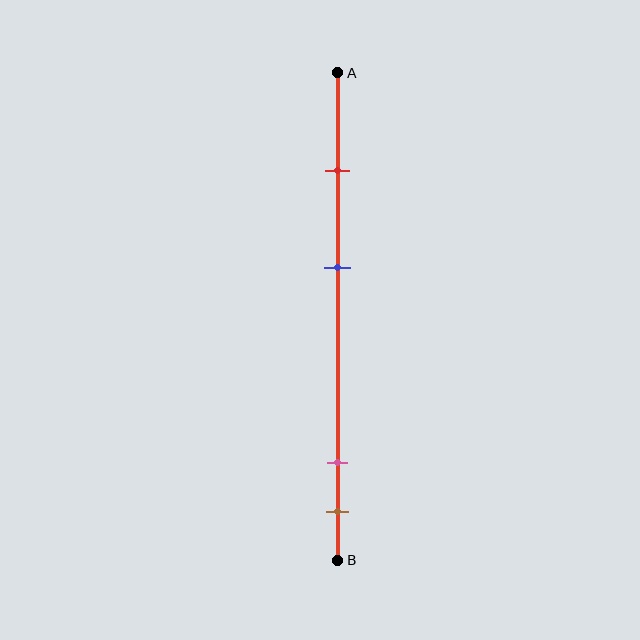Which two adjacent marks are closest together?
The pink and brown marks are the closest adjacent pair.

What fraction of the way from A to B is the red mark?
The red mark is approximately 20% (0.2) of the way from A to B.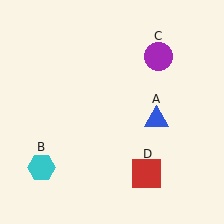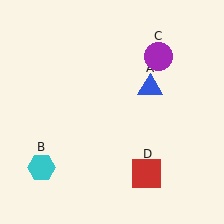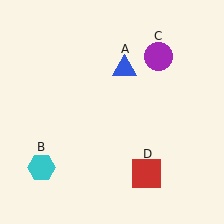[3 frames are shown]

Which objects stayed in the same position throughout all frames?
Cyan hexagon (object B) and purple circle (object C) and red square (object D) remained stationary.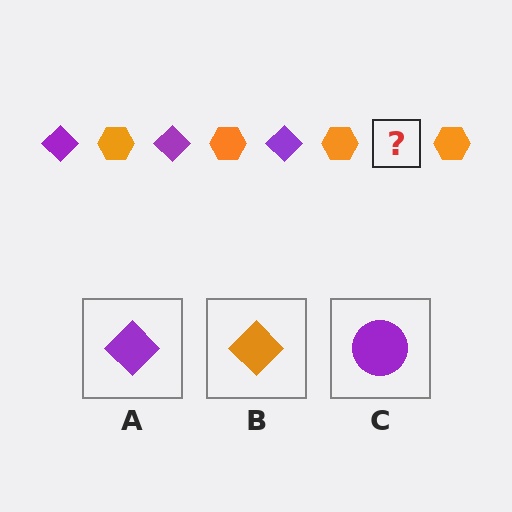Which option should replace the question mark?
Option A.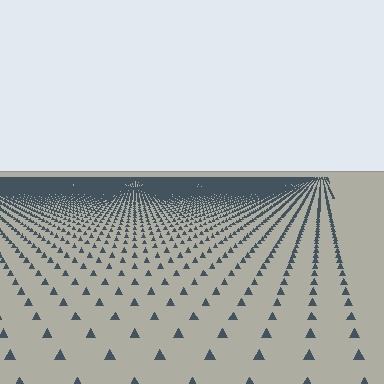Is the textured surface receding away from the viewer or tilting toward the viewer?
The surface is receding away from the viewer. Texture elements get smaller and denser toward the top.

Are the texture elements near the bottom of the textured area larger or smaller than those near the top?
Larger. Near the bottom, elements are closer to the viewer and appear at a bigger on-screen size.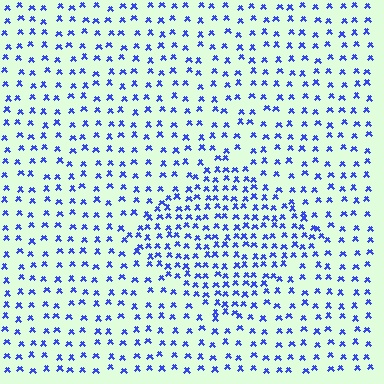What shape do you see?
I see a diamond.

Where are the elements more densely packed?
The elements are more densely packed inside the diamond boundary.